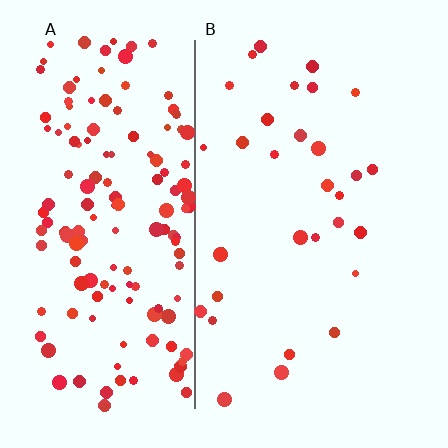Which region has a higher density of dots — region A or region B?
A (the left).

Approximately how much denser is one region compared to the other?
Approximately 5.0× — region A over region B.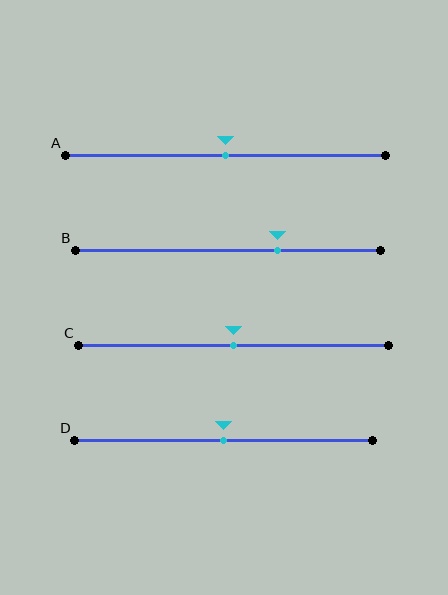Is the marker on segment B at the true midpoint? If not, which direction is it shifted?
No, the marker on segment B is shifted to the right by about 16% of the segment length.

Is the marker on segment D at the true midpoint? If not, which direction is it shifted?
Yes, the marker on segment D is at the true midpoint.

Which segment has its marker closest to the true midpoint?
Segment A has its marker closest to the true midpoint.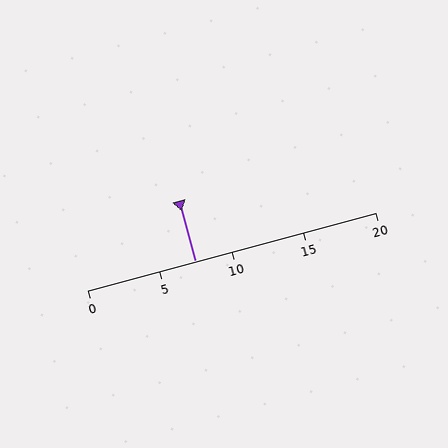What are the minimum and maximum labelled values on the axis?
The axis runs from 0 to 20.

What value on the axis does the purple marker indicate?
The marker indicates approximately 7.5.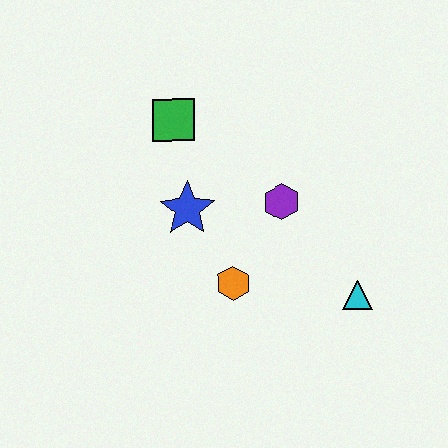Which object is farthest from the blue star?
The cyan triangle is farthest from the blue star.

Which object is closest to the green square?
The blue star is closest to the green square.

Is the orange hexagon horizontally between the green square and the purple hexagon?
Yes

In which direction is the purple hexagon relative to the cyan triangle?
The purple hexagon is above the cyan triangle.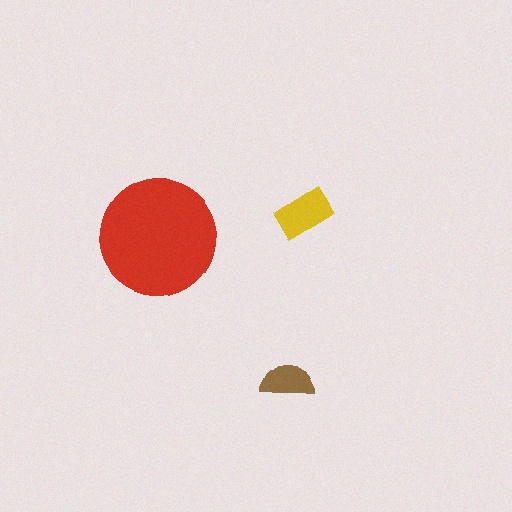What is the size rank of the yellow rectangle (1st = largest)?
2nd.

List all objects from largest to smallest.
The red circle, the yellow rectangle, the brown semicircle.